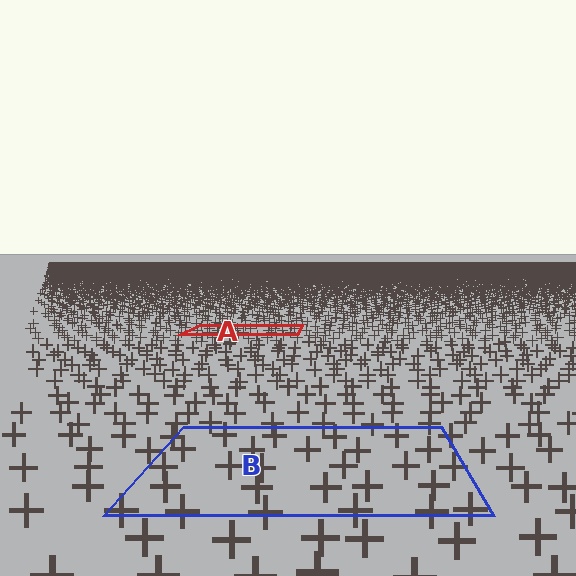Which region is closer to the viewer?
Region B is closer. The texture elements there are larger and more spread out.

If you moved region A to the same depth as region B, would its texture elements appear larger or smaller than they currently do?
They would appear larger. At a closer depth, the same texture elements are projected at a bigger on-screen size.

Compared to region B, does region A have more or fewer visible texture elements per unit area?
Region A has more texture elements per unit area — they are packed more densely because it is farther away.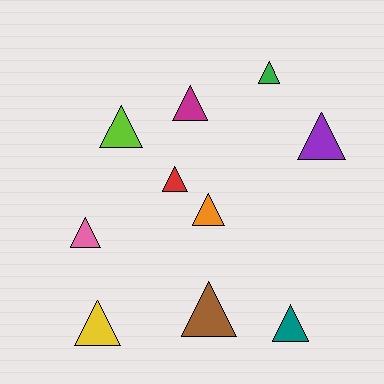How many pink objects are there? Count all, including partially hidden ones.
There is 1 pink object.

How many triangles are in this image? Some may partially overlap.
There are 10 triangles.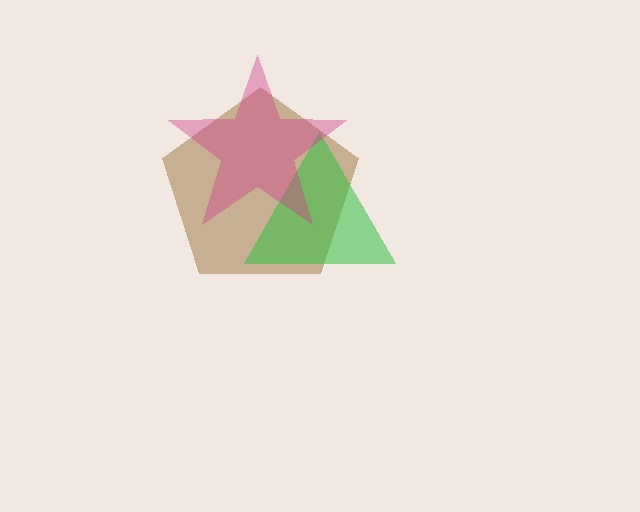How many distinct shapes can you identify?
There are 3 distinct shapes: a brown pentagon, a green triangle, a magenta star.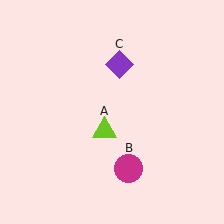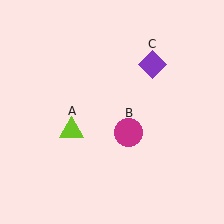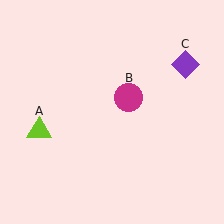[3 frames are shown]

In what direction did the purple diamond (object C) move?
The purple diamond (object C) moved right.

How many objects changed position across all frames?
3 objects changed position: lime triangle (object A), magenta circle (object B), purple diamond (object C).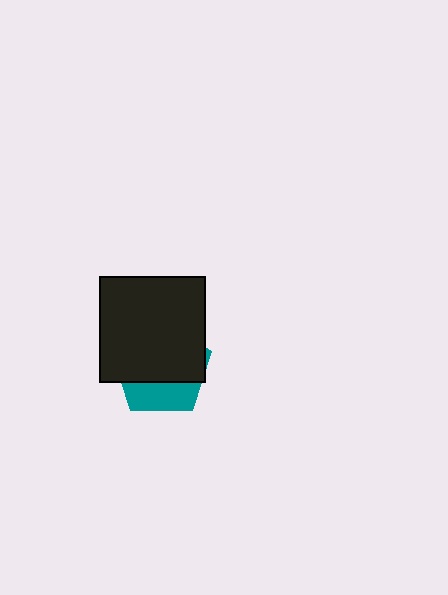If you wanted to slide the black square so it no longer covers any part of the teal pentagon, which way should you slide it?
Slide it up — that is the most direct way to separate the two shapes.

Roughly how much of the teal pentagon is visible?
A small part of it is visible (roughly 31%).